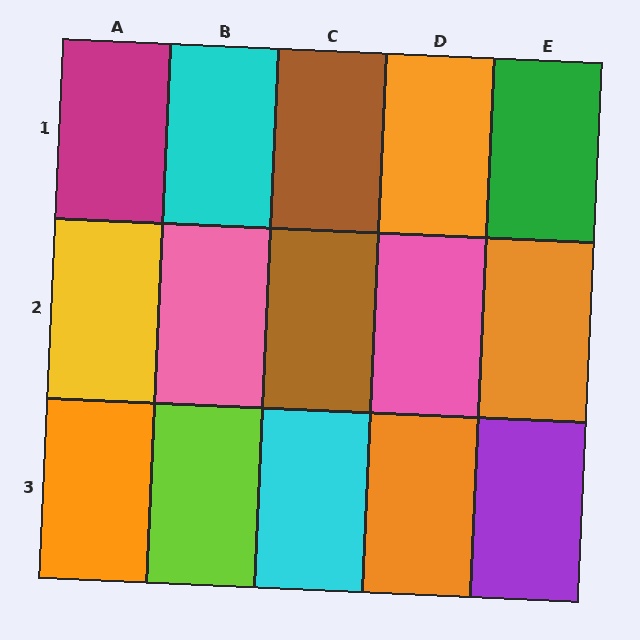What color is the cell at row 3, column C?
Cyan.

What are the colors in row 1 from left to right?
Magenta, cyan, brown, orange, green.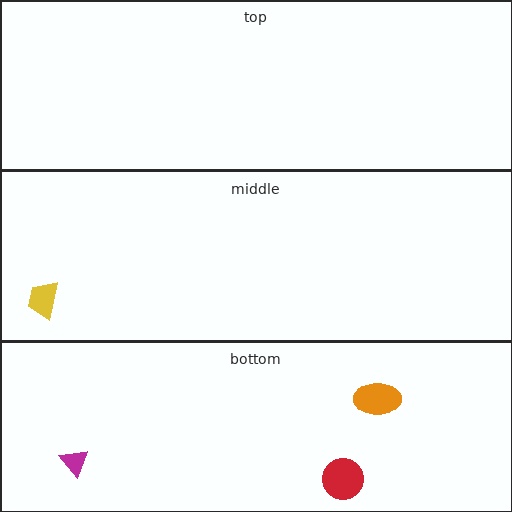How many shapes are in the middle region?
1.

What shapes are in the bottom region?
The orange ellipse, the magenta triangle, the red circle.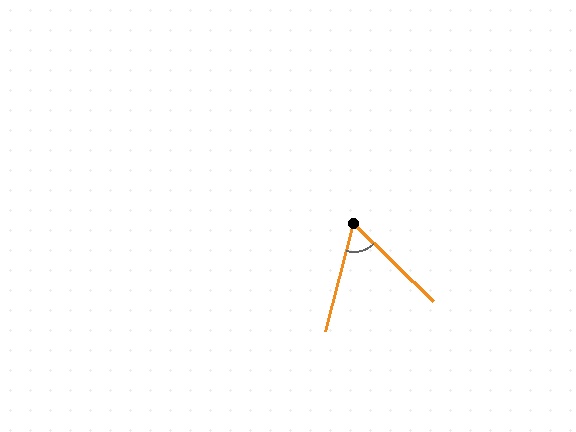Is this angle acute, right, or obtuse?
It is acute.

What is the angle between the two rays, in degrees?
Approximately 61 degrees.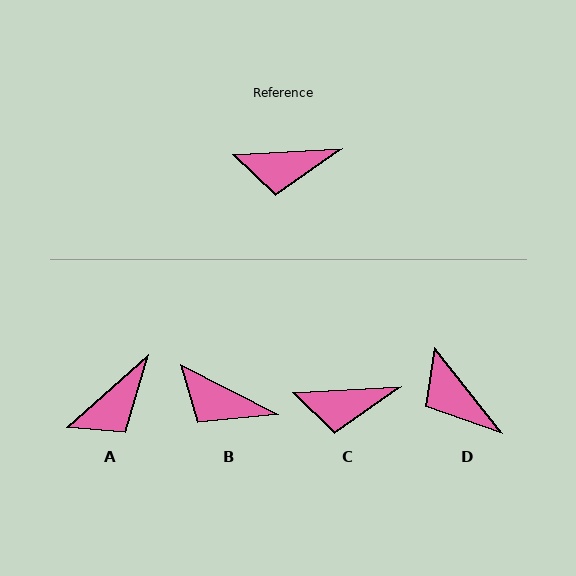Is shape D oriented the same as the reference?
No, it is off by about 54 degrees.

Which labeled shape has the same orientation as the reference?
C.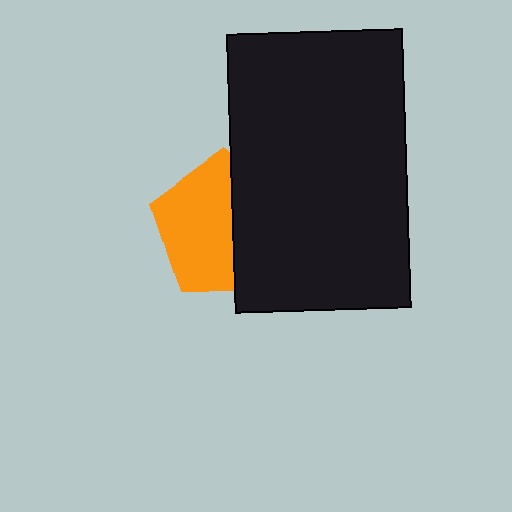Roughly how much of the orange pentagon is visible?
About half of it is visible (roughly 56%).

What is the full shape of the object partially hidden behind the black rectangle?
The partially hidden object is an orange pentagon.